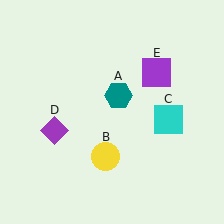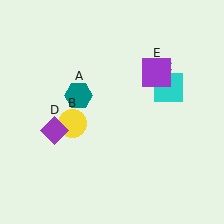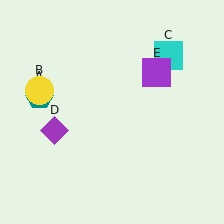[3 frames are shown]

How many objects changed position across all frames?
3 objects changed position: teal hexagon (object A), yellow circle (object B), cyan square (object C).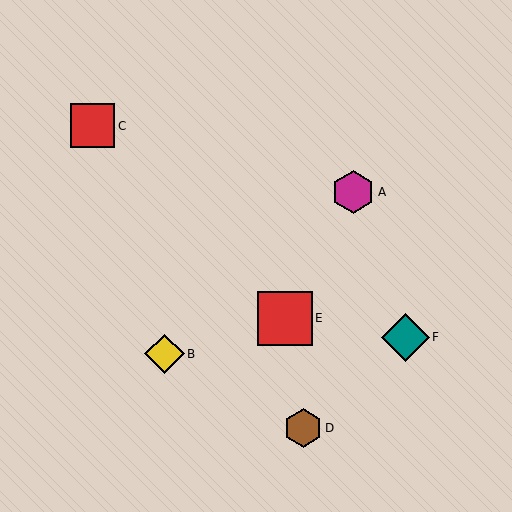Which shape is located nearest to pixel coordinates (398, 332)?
The teal diamond (labeled F) at (405, 337) is nearest to that location.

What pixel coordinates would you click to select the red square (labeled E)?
Click at (285, 318) to select the red square E.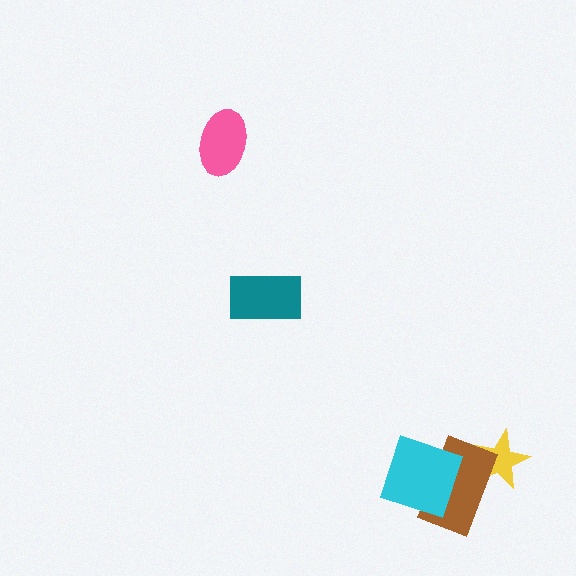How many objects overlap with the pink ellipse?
0 objects overlap with the pink ellipse.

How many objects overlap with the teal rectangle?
0 objects overlap with the teal rectangle.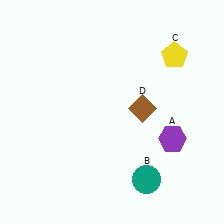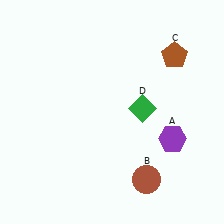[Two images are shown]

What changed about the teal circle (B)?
In Image 1, B is teal. In Image 2, it changed to brown.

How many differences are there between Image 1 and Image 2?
There are 3 differences between the two images.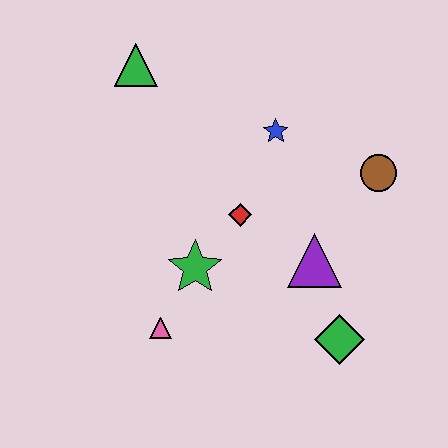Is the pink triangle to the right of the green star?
No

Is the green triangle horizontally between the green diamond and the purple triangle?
No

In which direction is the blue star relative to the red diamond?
The blue star is above the red diamond.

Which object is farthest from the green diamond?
The green triangle is farthest from the green diamond.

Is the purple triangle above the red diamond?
No